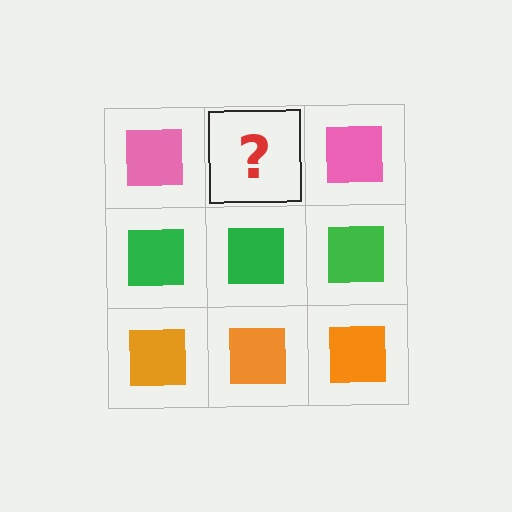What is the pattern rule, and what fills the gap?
The rule is that each row has a consistent color. The gap should be filled with a pink square.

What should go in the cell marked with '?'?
The missing cell should contain a pink square.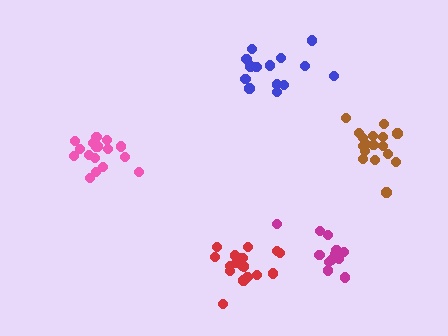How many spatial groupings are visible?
There are 5 spatial groupings.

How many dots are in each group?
Group 1: 17 dots, Group 2: 14 dots, Group 3: 12 dots, Group 4: 17 dots, Group 5: 17 dots (77 total).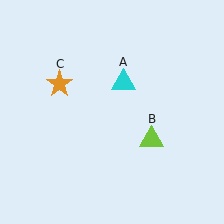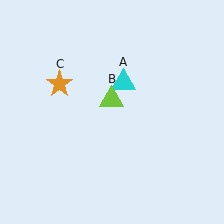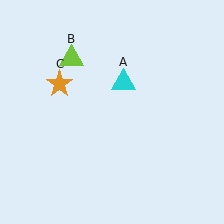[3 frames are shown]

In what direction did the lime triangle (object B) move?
The lime triangle (object B) moved up and to the left.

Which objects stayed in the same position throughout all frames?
Cyan triangle (object A) and orange star (object C) remained stationary.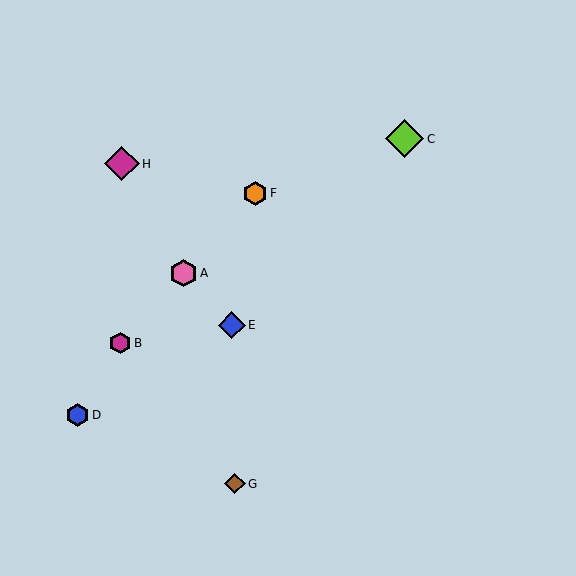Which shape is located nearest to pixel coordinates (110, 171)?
The magenta diamond (labeled H) at (122, 164) is nearest to that location.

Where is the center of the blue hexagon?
The center of the blue hexagon is at (77, 415).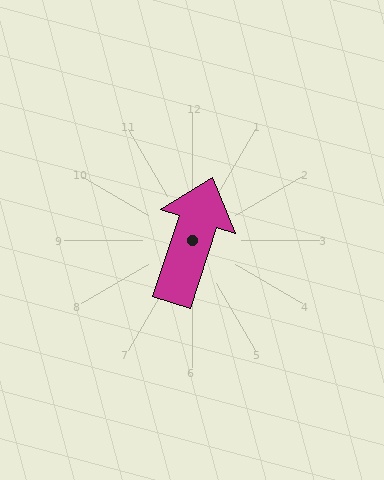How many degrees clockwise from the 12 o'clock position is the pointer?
Approximately 18 degrees.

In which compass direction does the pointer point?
North.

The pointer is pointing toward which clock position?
Roughly 1 o'clock.